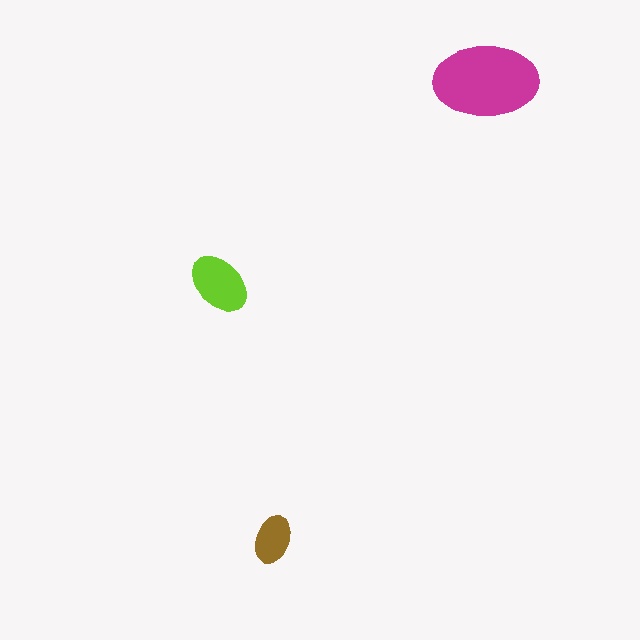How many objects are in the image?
There are 3 objects in the image.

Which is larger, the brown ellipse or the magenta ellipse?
The magenta one.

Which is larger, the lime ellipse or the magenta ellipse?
The magenta one.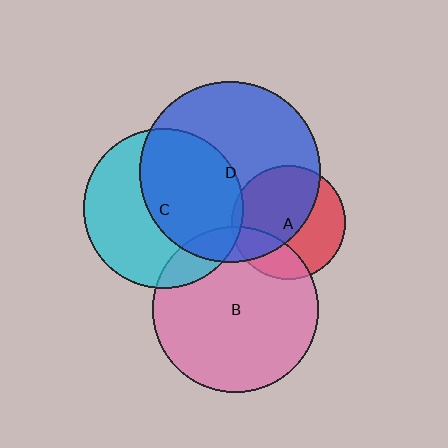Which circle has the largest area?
Circle D (blue).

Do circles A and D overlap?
Yes.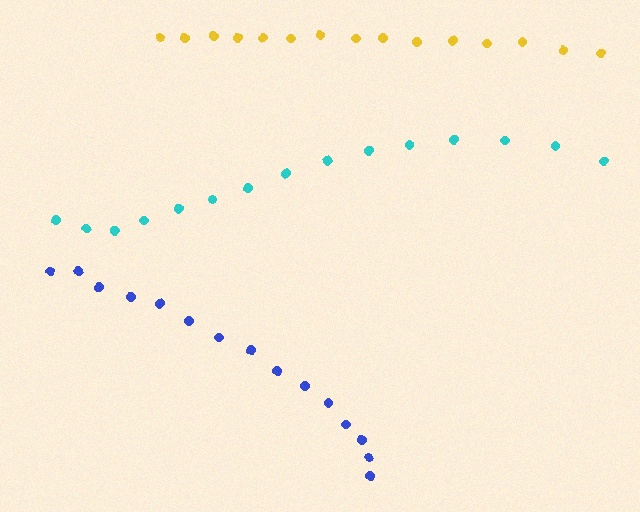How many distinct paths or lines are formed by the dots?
There are 3 distinct paths.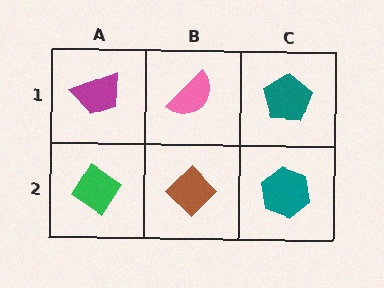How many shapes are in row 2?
3 shapes.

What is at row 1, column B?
A pink semicircle.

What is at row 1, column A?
A magenta trapezoid.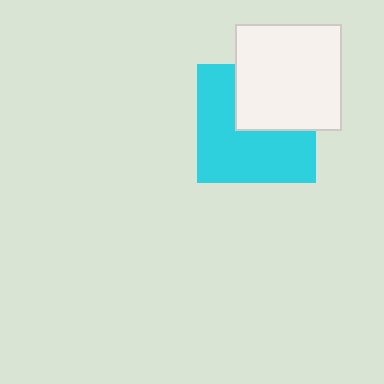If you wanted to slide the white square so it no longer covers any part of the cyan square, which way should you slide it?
Slide it toward the upper-right — that is the most direct way to separate the two shapes.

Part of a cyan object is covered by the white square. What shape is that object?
It is a square.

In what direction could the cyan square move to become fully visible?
The cyan square could move toward the lower-left. That would shift it out from behind the white square entirely.